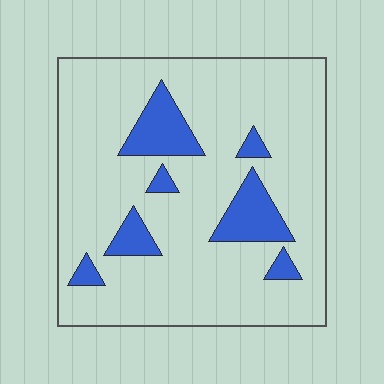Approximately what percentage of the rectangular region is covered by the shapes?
Approximately 15%.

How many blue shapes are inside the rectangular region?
7.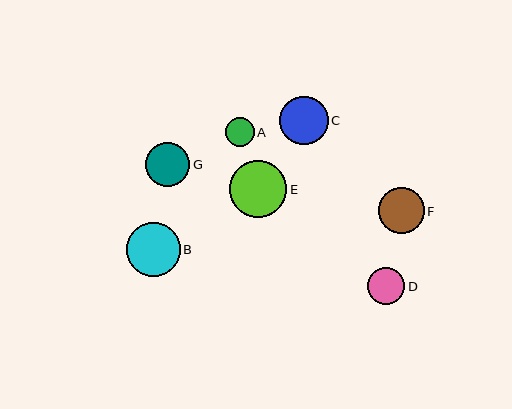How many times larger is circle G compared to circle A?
Circle G is approximately 1.5 times the size of circle A.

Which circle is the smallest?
Circle A is the smallest with a size of approximately 29 pixels.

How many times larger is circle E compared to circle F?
Circle E is approximately 1.2 times the size of circle F.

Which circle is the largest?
Circle E is the largest with a size of approximately 57 pixels.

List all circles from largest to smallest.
From largest to smallest: E, B, C, F, G, D, A.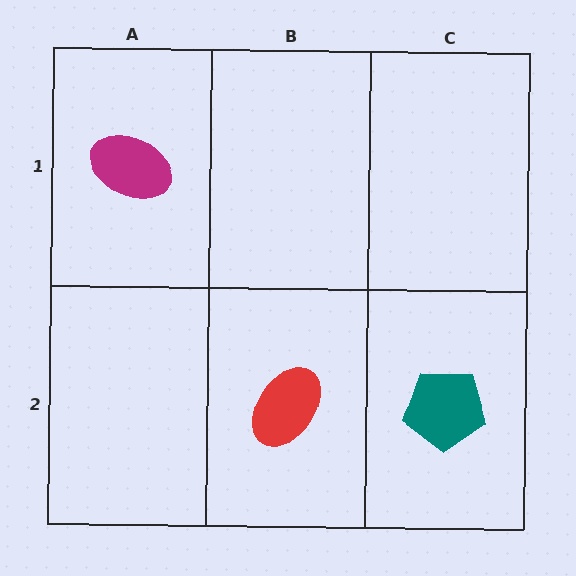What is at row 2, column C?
A teal pentagon.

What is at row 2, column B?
A red ellipse.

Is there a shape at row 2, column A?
No, that cell is empty.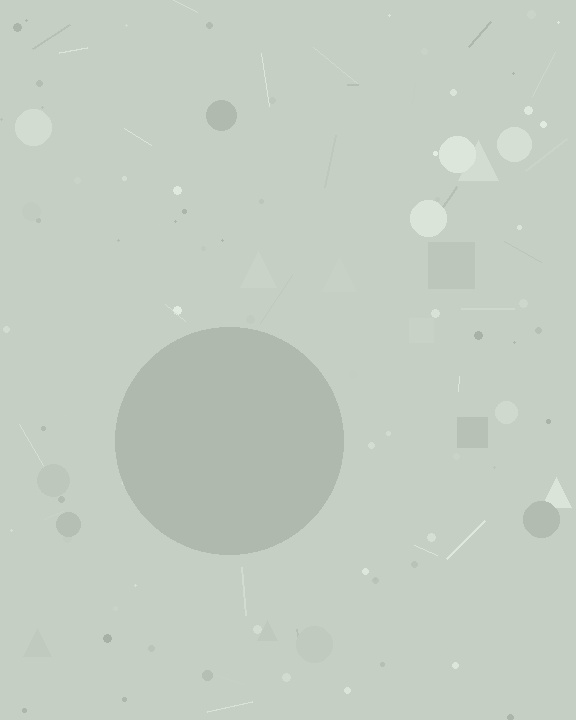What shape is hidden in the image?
A circle is hidden in the image.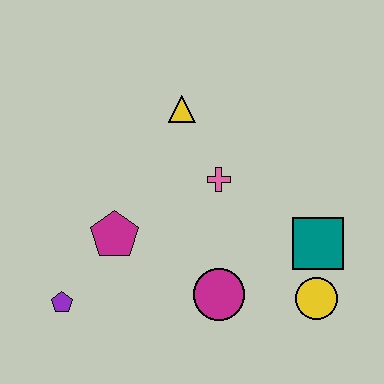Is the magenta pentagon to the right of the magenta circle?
No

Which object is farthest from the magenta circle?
The yellow triangle is farthest from the magenta circle.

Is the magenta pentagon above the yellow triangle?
No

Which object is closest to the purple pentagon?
The magenta pentagon is closest to the purple pentagon.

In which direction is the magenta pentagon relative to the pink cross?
The magenta pentagon is to the left of the pink cross.